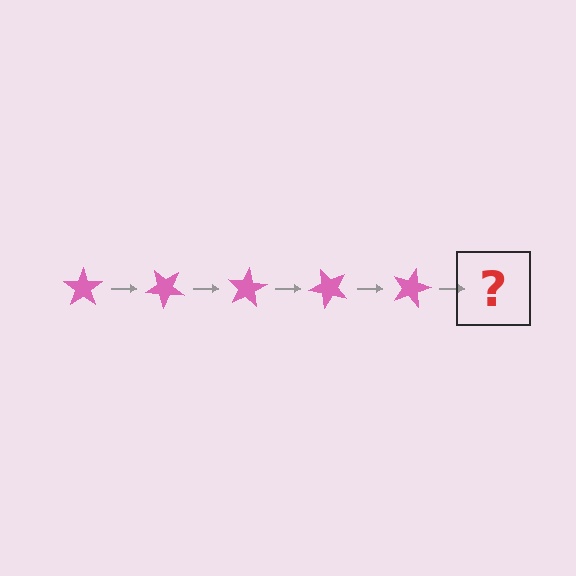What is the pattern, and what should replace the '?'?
The pattern is that the star rotates 40 degrees each step. The '?' should be a pink star rotated 200 degrees.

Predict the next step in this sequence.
The next step is a pink star rotated 200 degrees.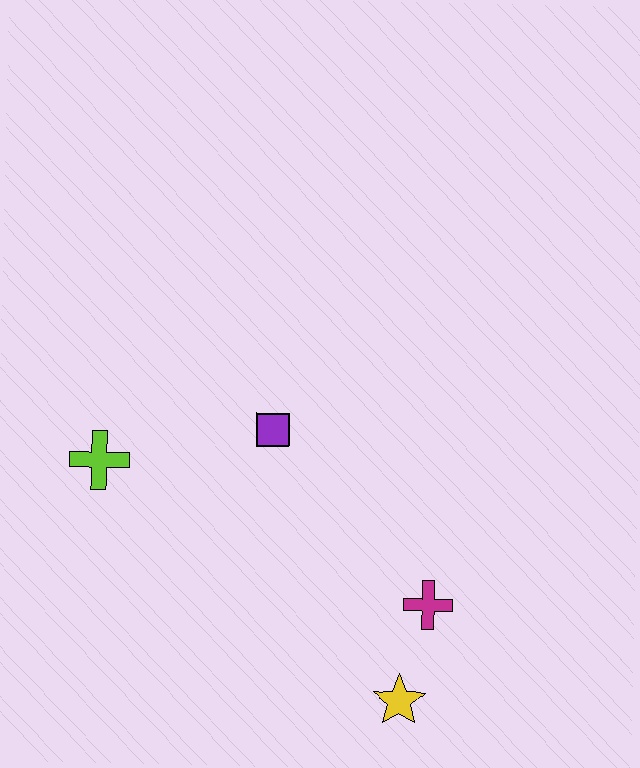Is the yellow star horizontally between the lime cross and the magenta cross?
Yes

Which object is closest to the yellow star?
The magenta cross is closest to the yellow star.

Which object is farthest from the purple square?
The yellow star is farthest from the purple square.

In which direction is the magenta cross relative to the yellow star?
The magenta cross is above the yellow star.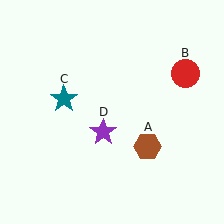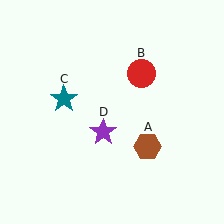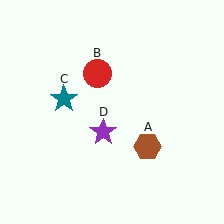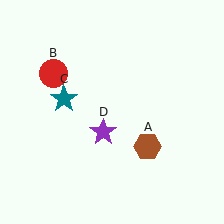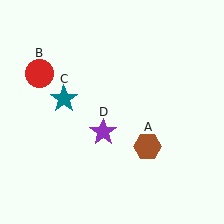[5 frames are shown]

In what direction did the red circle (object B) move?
The red circle (object B) moved left.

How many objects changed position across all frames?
1 object changed position: red circle (object B).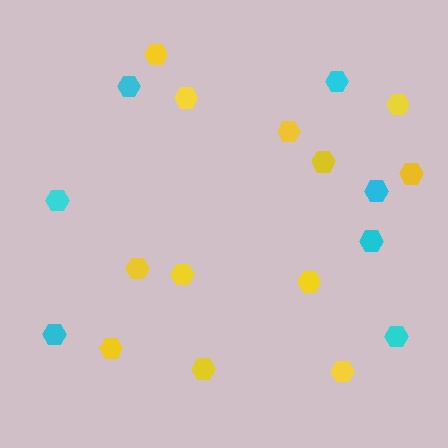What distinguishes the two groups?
There are 2 groups: one group of yellow hexagons (12) and one group of cyan hexagons (7).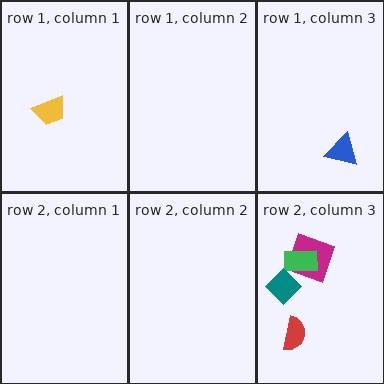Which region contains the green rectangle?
The row 2, column 3 region.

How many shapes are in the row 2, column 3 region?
4.